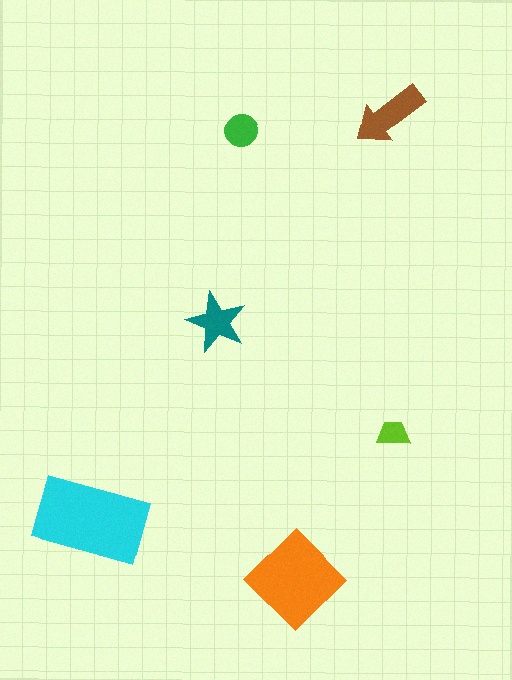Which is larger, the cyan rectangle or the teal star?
The cyan rectangle.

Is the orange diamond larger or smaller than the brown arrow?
Larger.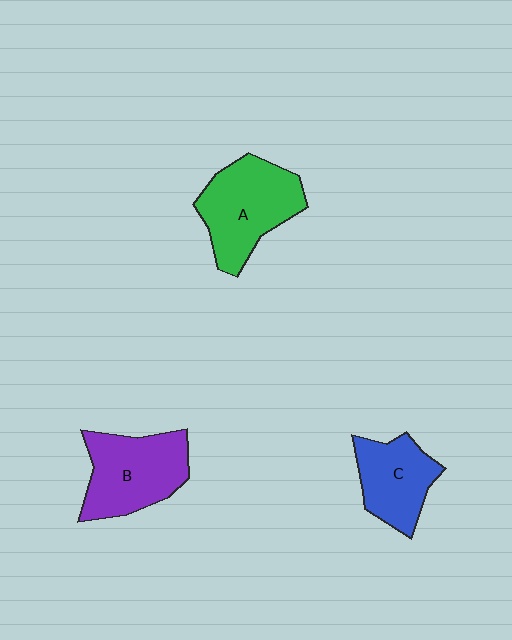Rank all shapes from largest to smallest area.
From largest to smallest: A (green), B (purple), C (blue).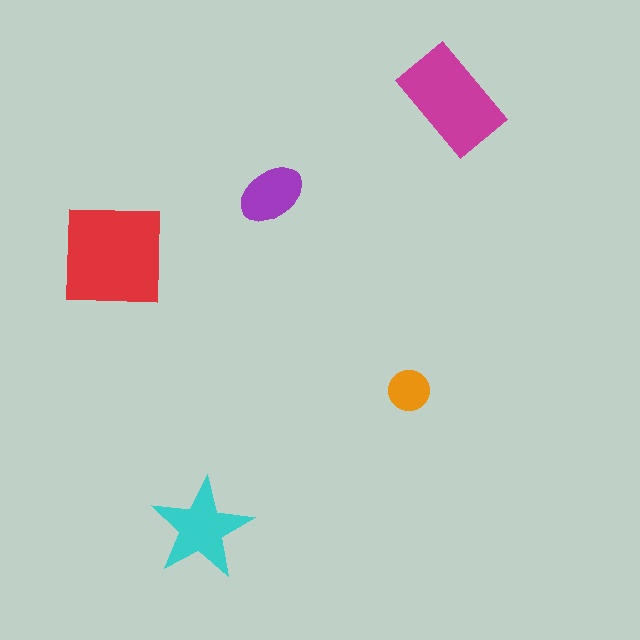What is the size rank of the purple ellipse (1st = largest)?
4th.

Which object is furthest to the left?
The red square is leftmost.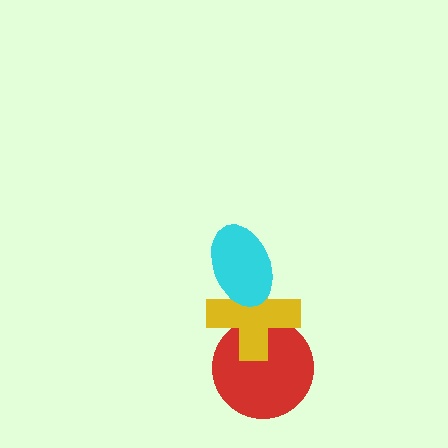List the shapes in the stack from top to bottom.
From top to bottom: the cyan ellipse, the yellow cross, the red circle.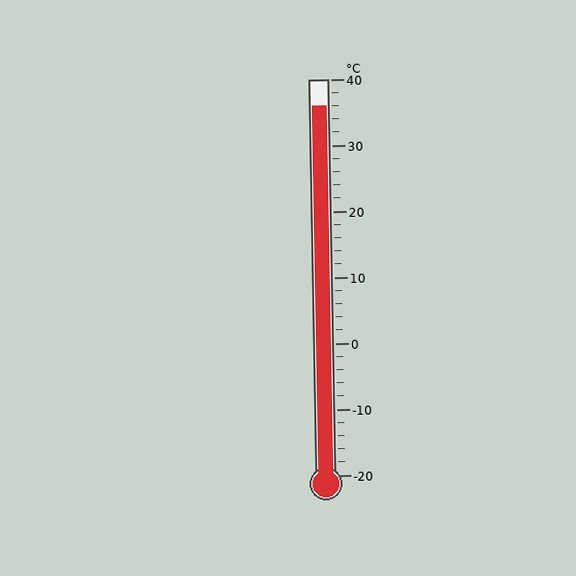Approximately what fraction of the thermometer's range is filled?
The thermometer is filled to approximately 95% of its range.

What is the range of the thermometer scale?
The thermometer scale ranges from -20°C to 40°C.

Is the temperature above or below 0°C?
The temperature is above 0°C.